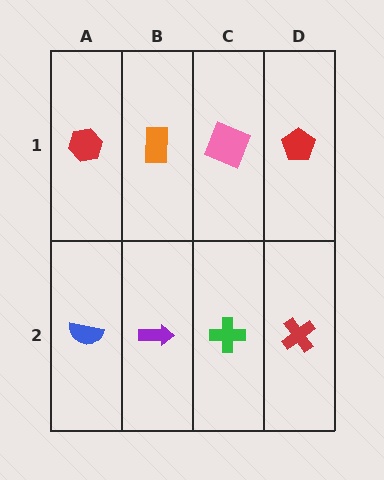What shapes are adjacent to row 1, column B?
A purple arrow (row 2, column B), a red hexagon (row 1, column A), a pink square (row 1, column C).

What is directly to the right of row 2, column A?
A purple arrow.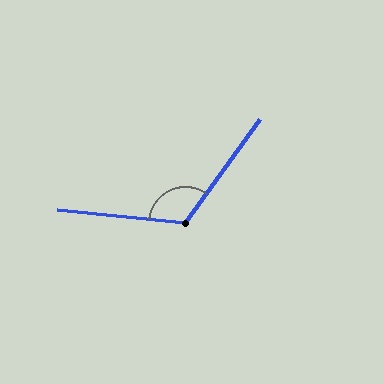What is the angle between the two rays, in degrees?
Approximately 120 degrees.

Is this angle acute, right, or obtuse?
It is obtuse.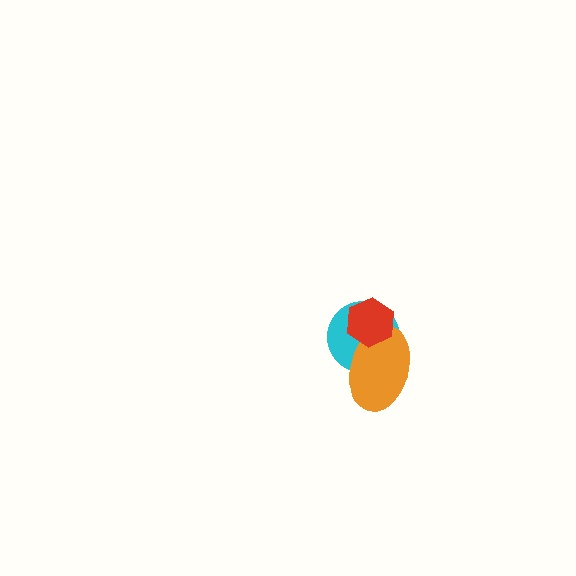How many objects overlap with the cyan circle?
2 objects overlap with the cyan circle.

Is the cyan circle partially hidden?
Yes, it is partially covered by another shape.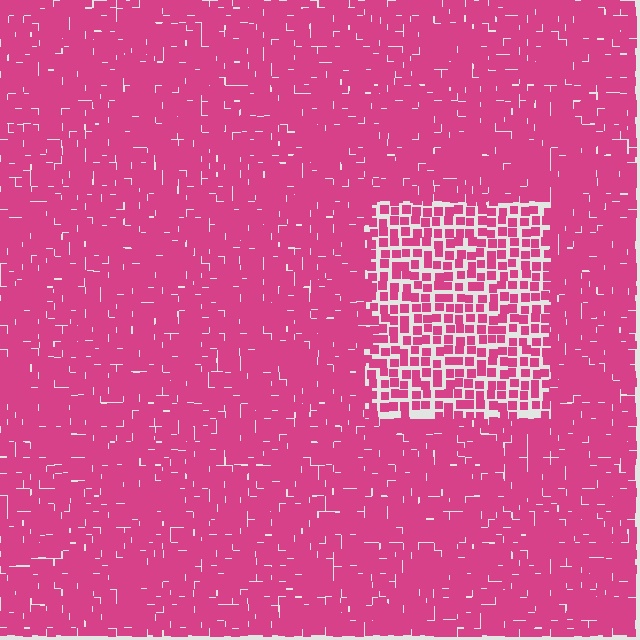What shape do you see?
I see a rectangle.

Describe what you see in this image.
The image contains small magenta elements arranged at two different densities. A rectangle-shaped region is visible where the elements are less densely packed than the surrounding area.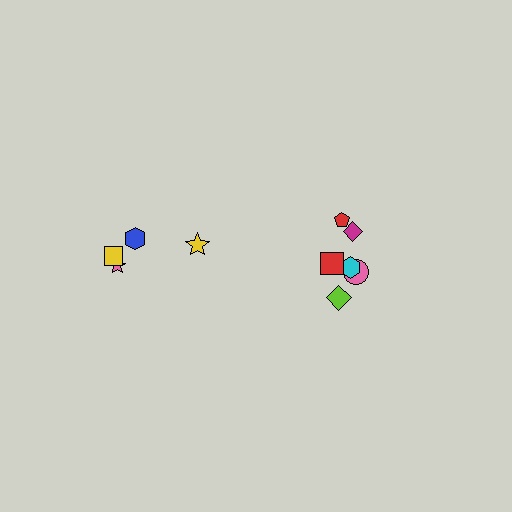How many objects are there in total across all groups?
There are 11 objects.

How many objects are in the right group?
There are 7 objects.